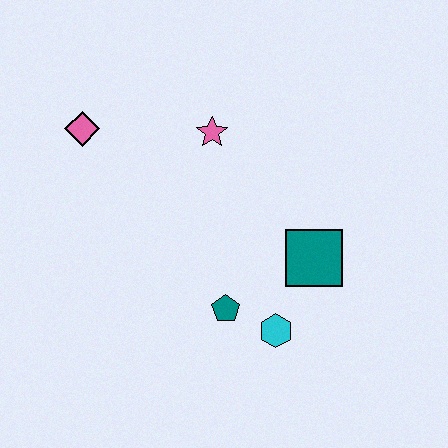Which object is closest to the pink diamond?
The pink star is closest to the pink diamond.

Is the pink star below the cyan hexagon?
No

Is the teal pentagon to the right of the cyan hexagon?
No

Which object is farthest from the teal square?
The pink diamond is farthest from the teal square.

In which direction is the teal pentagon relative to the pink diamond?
The teal pentagon is below the pink diamond.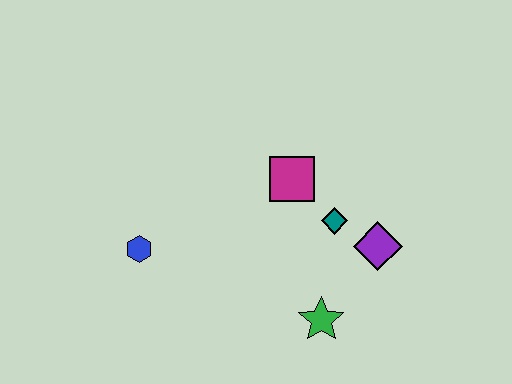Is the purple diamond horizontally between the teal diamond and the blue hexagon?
No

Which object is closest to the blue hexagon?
The magenta square is closest to the blue hexagon.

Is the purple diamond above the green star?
Yes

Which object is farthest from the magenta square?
The blue hexagon is farthest from the magenta square.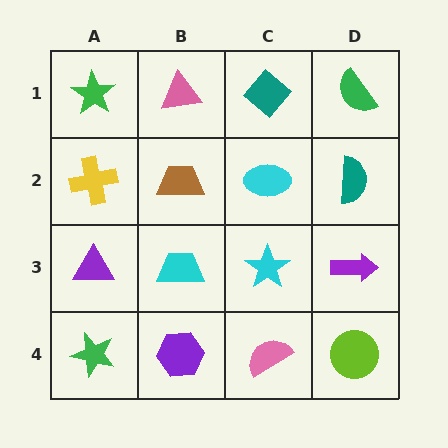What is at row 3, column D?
A purple arrow.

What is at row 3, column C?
A cyan star.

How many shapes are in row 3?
4 shapes.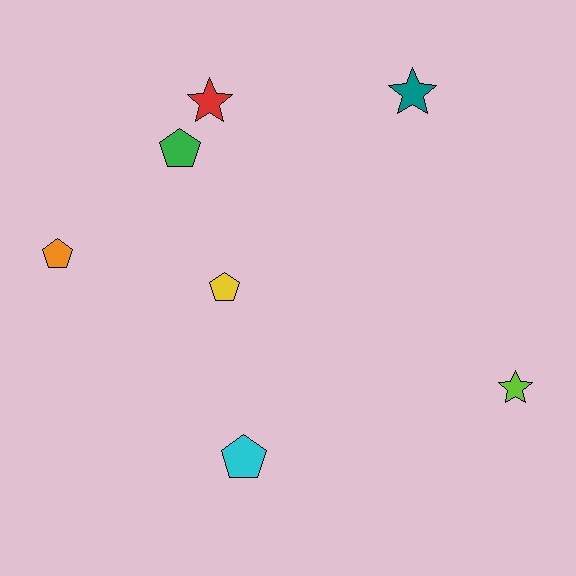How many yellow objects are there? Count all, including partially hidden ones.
There is 1 yellow object.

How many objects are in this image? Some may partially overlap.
There are 7 objects.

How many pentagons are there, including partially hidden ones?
There are 4 pentagons.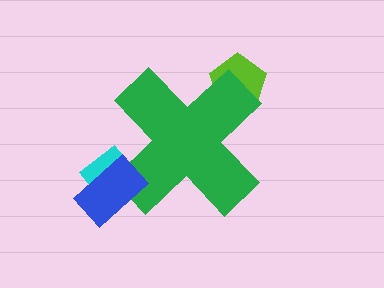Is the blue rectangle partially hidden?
No, the blue rectangle is fully visible.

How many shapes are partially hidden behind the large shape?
2 shapes are partially hidden.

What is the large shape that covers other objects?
A green cross.